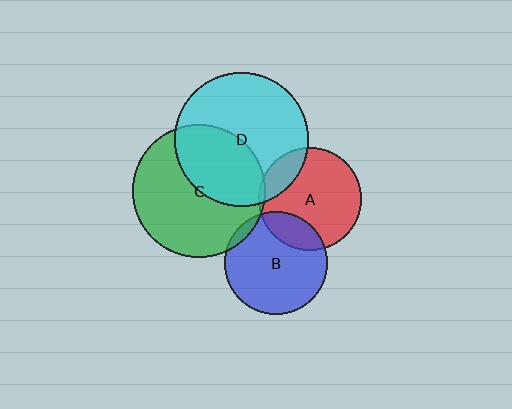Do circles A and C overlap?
Yes.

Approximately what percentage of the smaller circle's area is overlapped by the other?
Approximately 5%.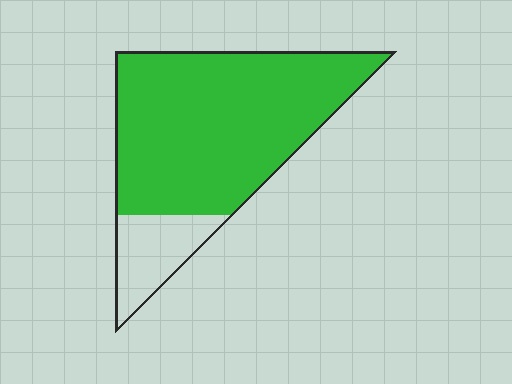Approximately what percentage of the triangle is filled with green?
Approximately 80%.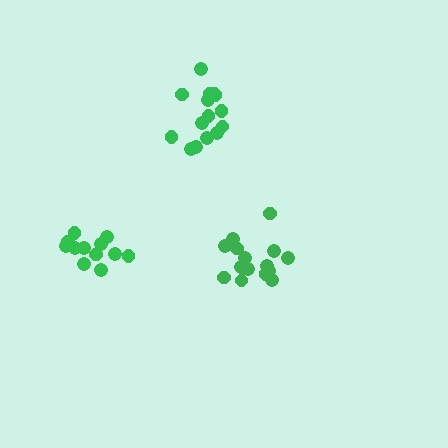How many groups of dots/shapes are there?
There are 3 groups.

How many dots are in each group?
Group 1: 12 dots, Group 2: 15 dots, Group 3: 15 dots (42 total).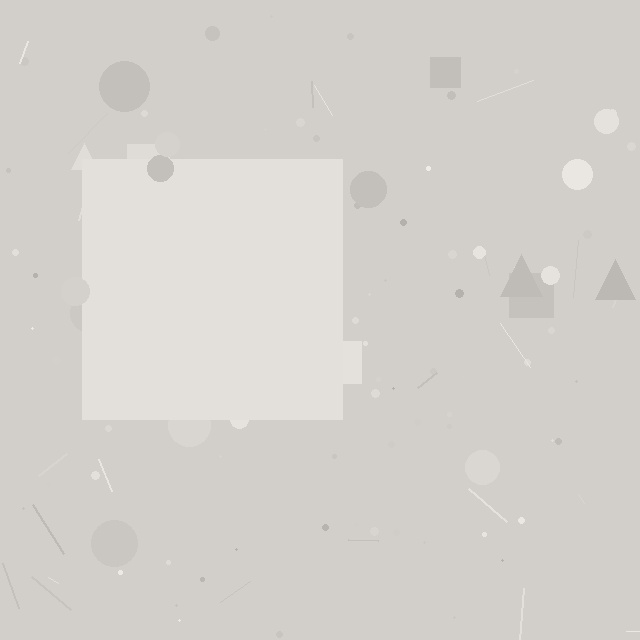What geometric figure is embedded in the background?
A square is embedded in the background.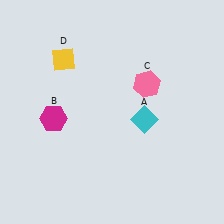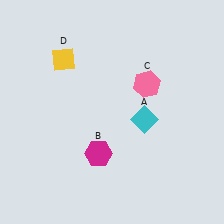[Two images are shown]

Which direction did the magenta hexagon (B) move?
The magenta hexagon (B) moved right.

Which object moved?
The magenta hexagon (B) moved right.